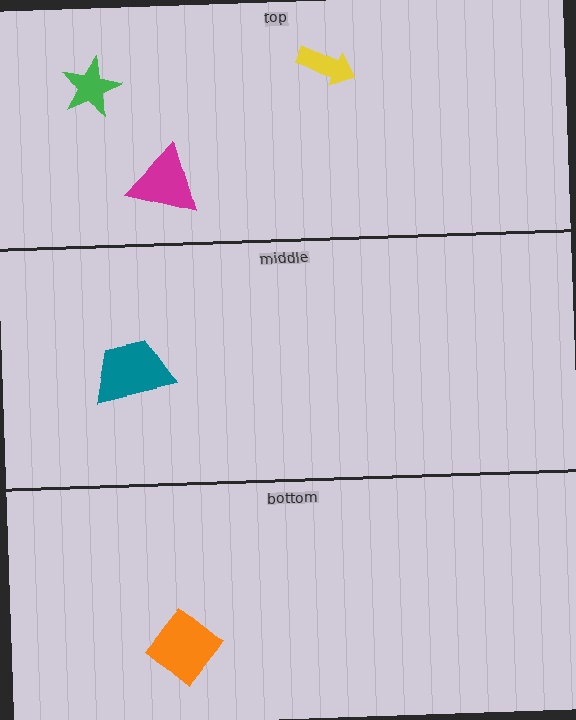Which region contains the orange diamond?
The bottom region.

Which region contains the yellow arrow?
The top region.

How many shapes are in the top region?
3.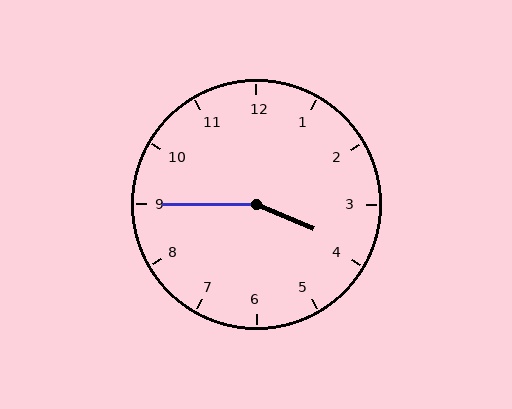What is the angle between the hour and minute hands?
Approximately 158 degrees.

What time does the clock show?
3:45.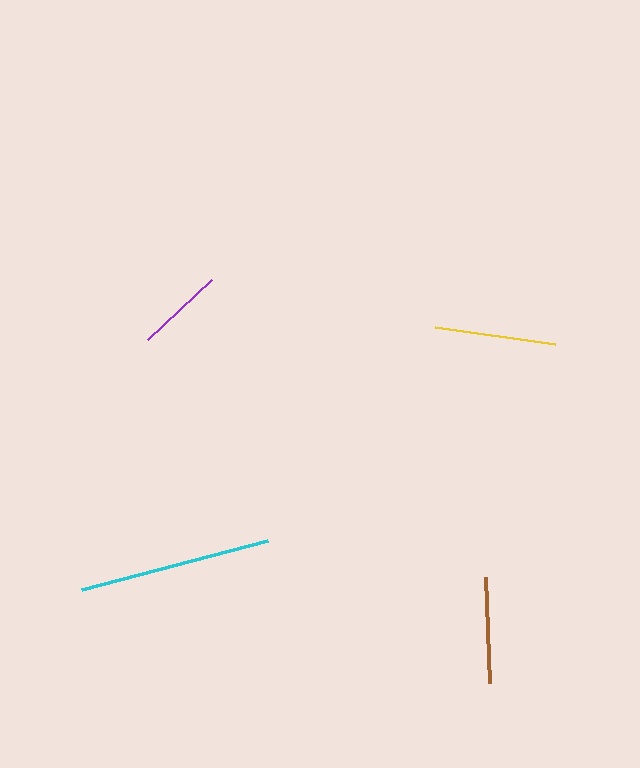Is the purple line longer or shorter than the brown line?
The brown line is longer than the purple line.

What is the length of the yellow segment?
The yellow segment is approximately 121 pixels long.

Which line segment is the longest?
The cyan line is the longest at approximately 193 pixels.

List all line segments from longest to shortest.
From longest to shortest: cyan, yellow, brown, purple.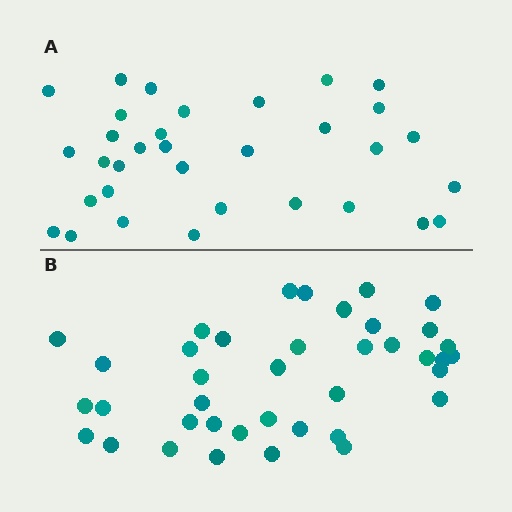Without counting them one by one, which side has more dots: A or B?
Region B (the bottom region) has more dots.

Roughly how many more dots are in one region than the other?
Region B has about 6 more dots than region A.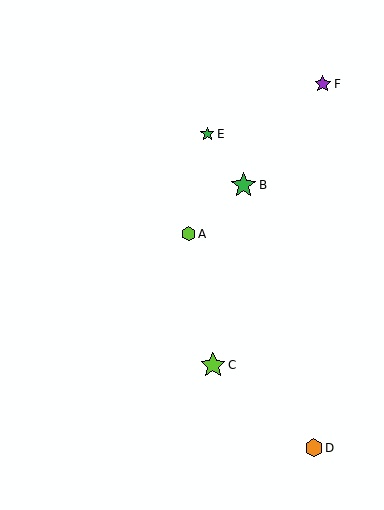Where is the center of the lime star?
The center of the lime star is at (213, 365).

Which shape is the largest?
The lime star (labeled C) is the largest.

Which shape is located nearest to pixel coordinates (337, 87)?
The purple star (labeled F) at (323, 84) is nearest to that location.